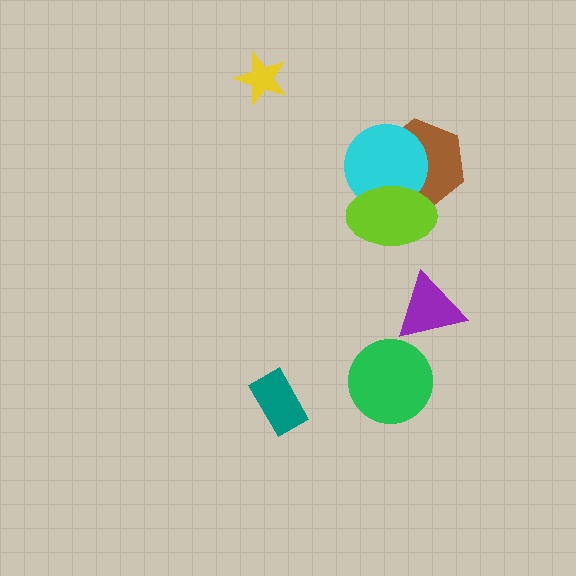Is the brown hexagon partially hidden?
Yes, it is partially covered by another shape.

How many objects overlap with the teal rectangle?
0 objects overlap with the teal rectangle.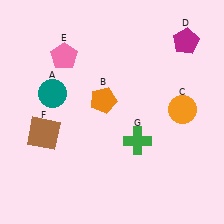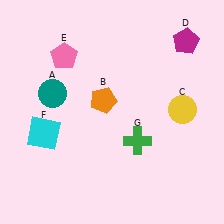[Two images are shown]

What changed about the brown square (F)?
In Image 1, F is brown. In Image 2, it changed to cyan.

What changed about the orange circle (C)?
In Image 1, C is orange. In Image 2, it changed to yellow.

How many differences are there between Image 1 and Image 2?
There are 2 differences between the two images.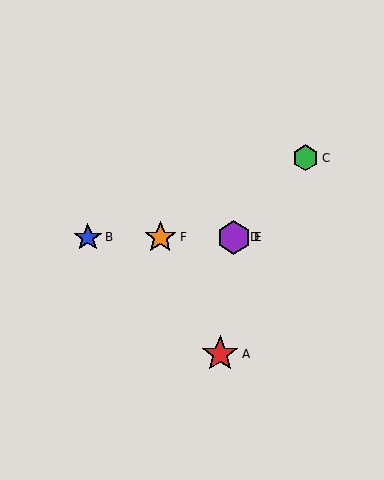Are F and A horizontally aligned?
No, F is at y≈237 and A is at y≈354.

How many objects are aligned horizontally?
4 objects (B, D, E, F) are aligned horizontally.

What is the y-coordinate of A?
Object A is at y≈354.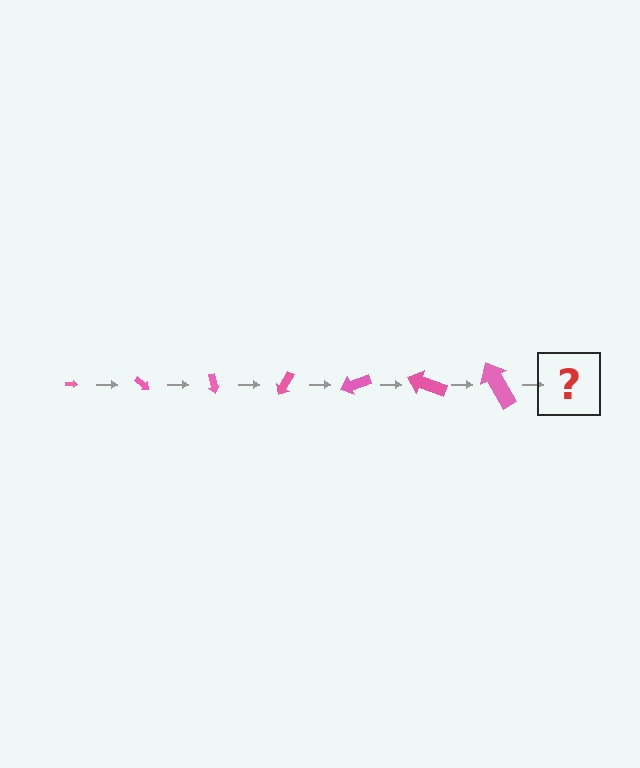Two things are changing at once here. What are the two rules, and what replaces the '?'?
The two rules are that the arrow grows larger each step and it rotates 40 degrees each step. The '?' should be an arrow, larger than the previous one and rotated 280 degrees from the start.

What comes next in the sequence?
The next element should be an arrow, larger than the previous one and rotated 280 degrees from the start.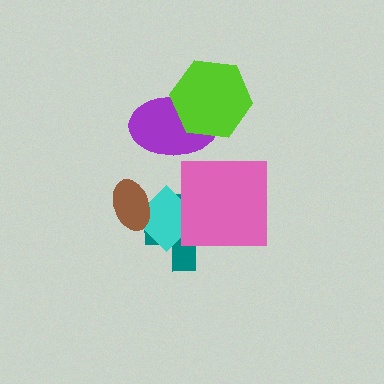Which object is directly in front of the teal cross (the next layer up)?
The cyan diamond is directly in front of the teal cross.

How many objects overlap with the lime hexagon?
1 object overlaps with the lime hexagon.